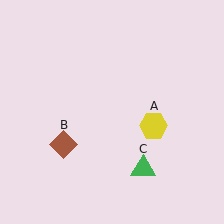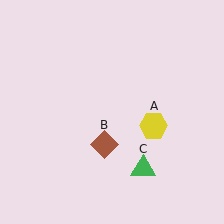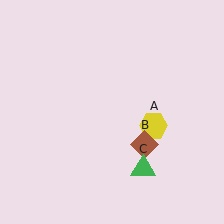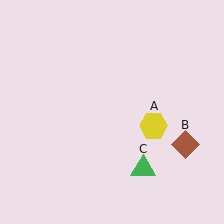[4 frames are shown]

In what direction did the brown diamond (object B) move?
The brown diamond (object B) moved right.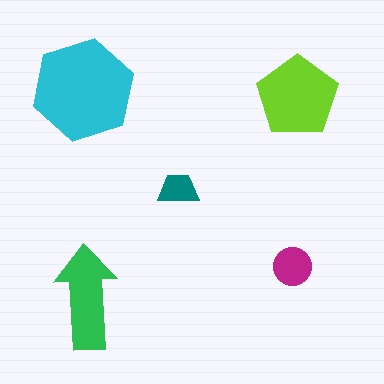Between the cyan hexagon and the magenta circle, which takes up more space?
The cyan hexagon.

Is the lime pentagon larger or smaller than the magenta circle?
Larger.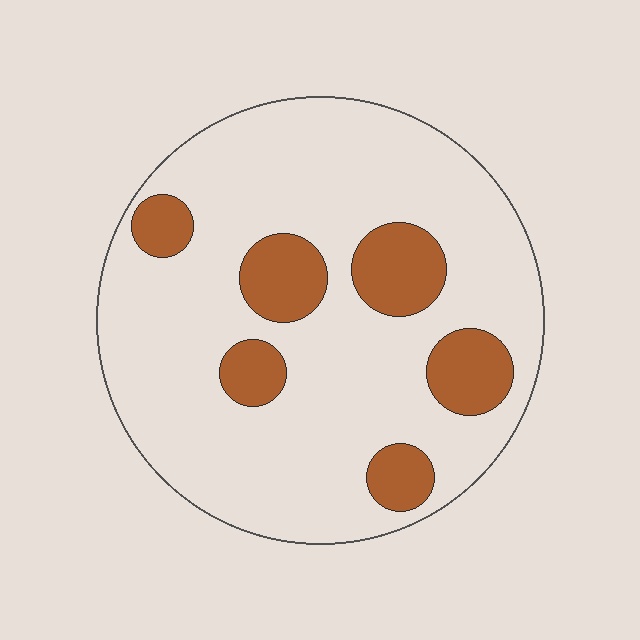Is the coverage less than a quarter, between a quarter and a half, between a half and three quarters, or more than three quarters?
Less than a quarter.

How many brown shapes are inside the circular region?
6.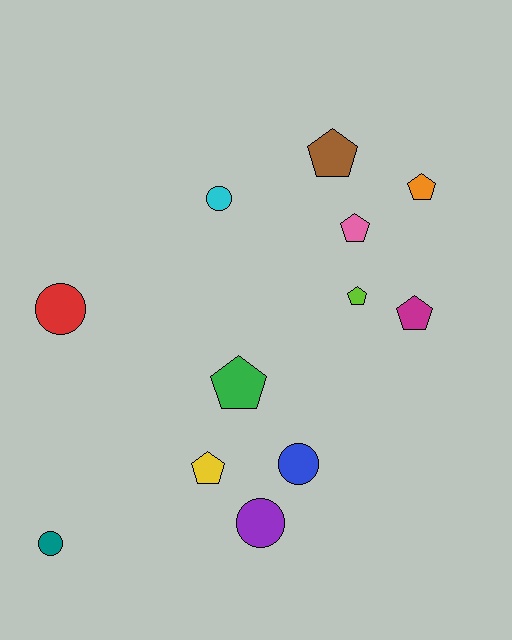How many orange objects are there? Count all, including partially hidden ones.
There is 1 orange object.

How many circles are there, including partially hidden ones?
There are 5 circles.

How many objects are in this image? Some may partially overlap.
There are 12 objects.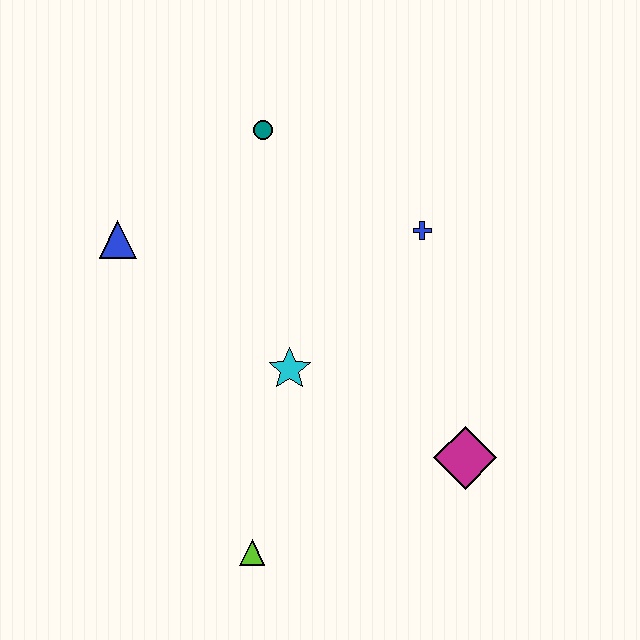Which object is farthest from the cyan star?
The teal circle is farthest from the cyan star.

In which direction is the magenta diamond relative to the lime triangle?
The magenta diamond is to the right of the lime triangle.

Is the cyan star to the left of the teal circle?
No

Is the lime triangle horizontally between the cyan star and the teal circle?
No